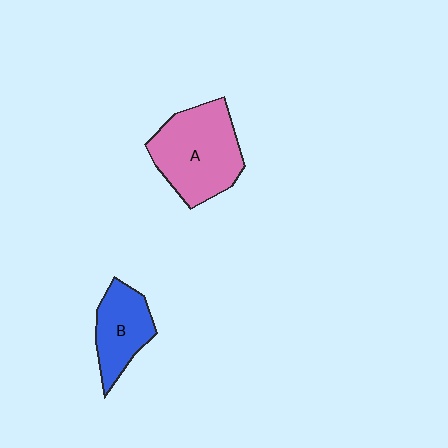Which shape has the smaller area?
Shape B (blue).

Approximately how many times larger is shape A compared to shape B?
Approximately 1.6 times.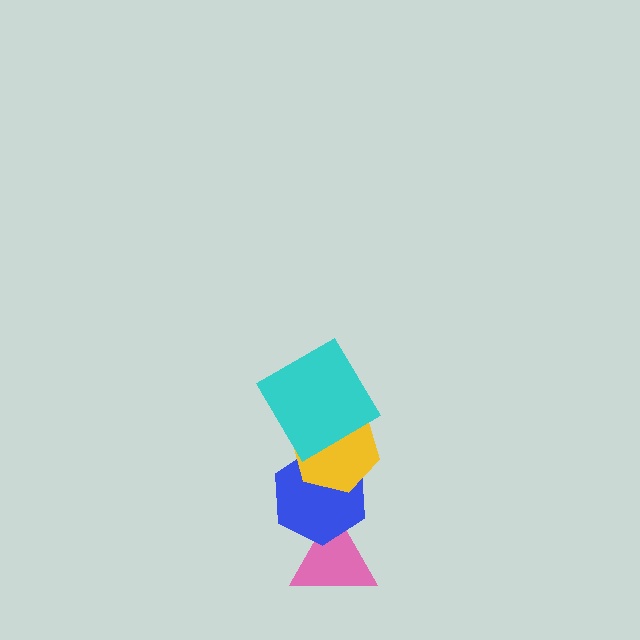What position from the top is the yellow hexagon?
The yellow hexagon is 2nd from the top.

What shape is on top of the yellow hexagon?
The cyan diamond is on top of the yellow hexagon.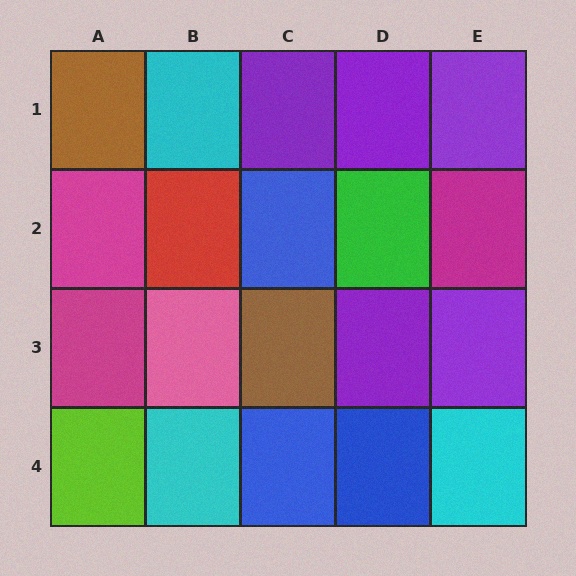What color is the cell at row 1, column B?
Cyan.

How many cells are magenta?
3 cells are magenta.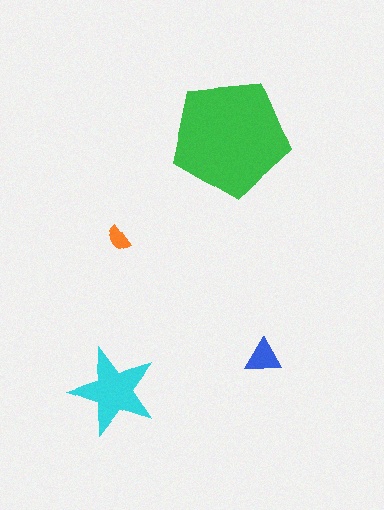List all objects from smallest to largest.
The orange semicircle, the blue triangle, the cyan star, the green pentagon.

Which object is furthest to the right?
The blue triangle is rightmost.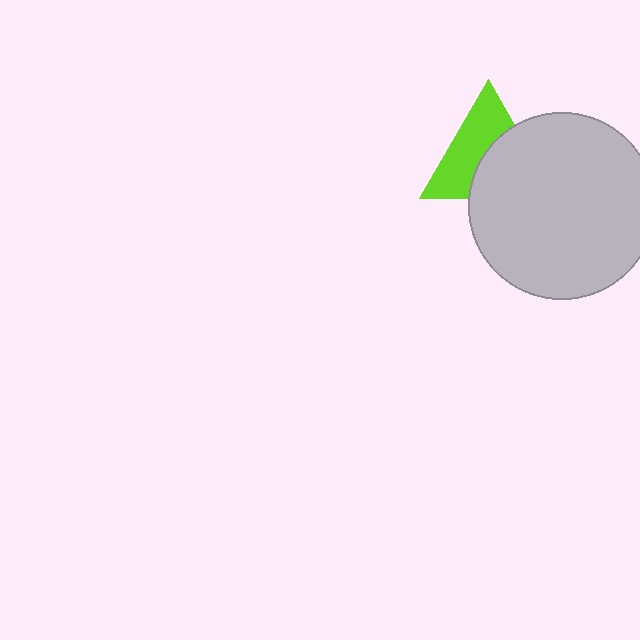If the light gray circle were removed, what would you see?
You would see the complete lime triangle.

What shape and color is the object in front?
The object in front is a light gray circle.